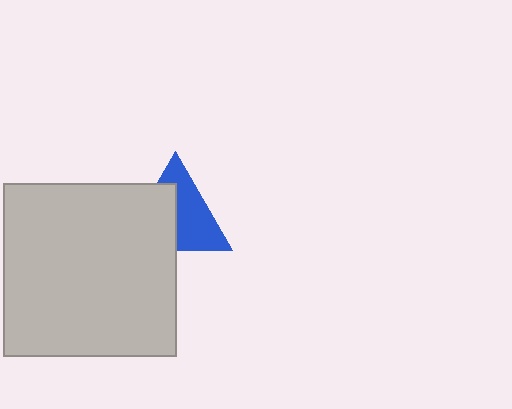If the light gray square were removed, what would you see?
You would see the complete blue triangle.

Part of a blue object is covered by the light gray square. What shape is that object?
It is a triangle.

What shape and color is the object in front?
The object in front is a light gray square.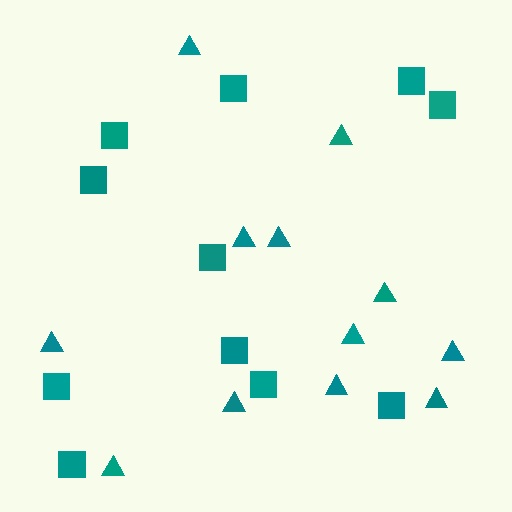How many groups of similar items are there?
There are 2 groups: one group of squares (11) and one group of triangles (12).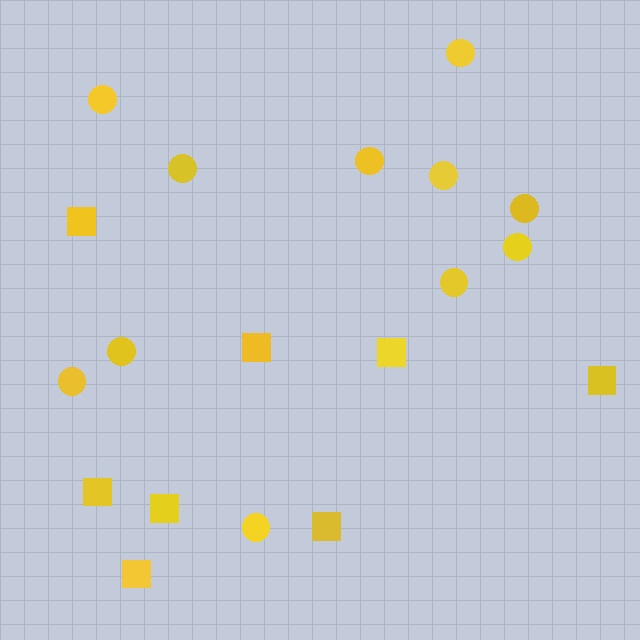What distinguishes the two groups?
There are 2 groups: one group of squares (8) and one group of circles (11).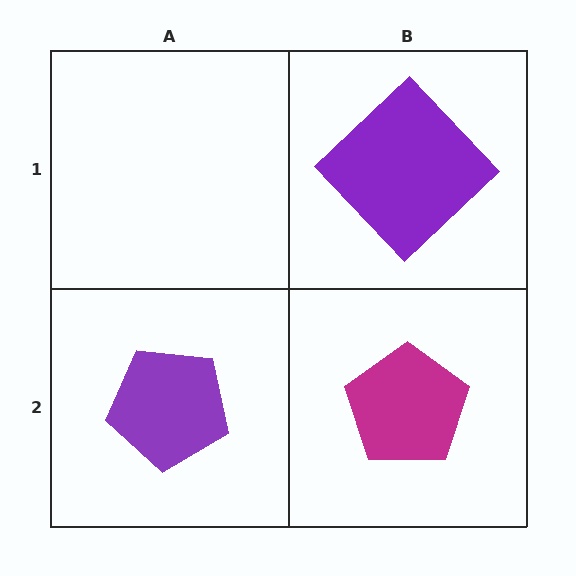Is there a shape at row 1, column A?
No, that cell is empty.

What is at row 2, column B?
A magenta pentagon.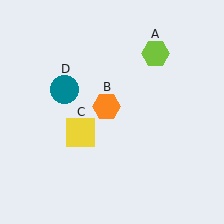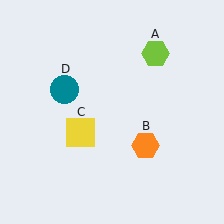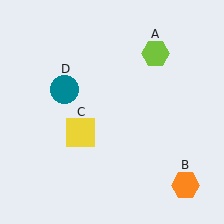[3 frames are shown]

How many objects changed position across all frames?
1 object changed position: orange hexagon (object B).